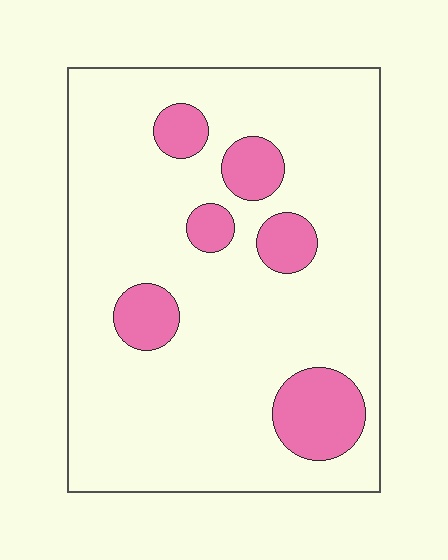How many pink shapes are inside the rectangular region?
6.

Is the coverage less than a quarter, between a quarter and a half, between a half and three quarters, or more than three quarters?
Less than a quarter.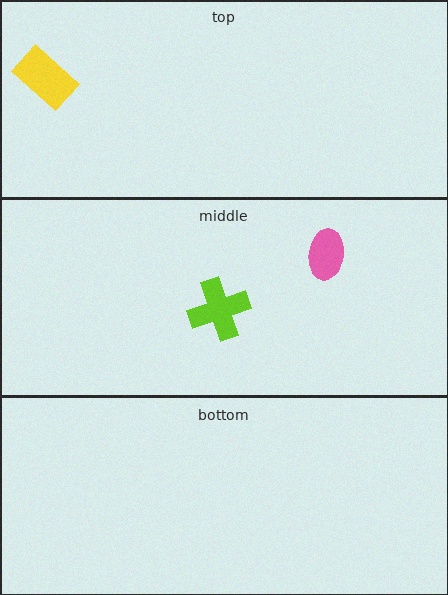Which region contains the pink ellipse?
The middle region.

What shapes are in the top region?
The yellow rectangle.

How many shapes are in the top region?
1.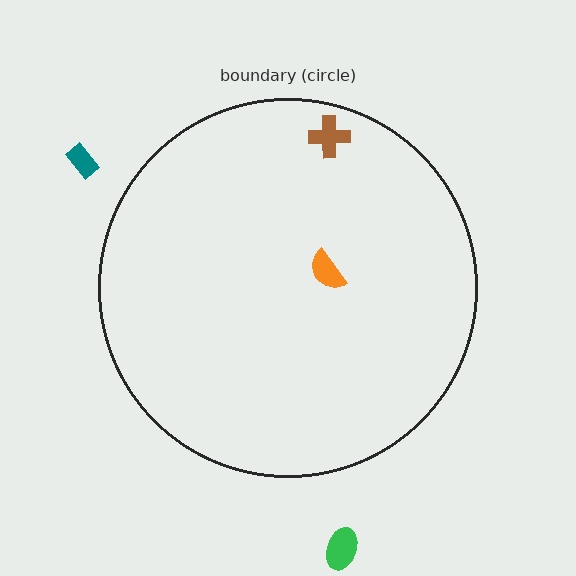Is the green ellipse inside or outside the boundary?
Outside.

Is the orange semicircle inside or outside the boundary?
Inside.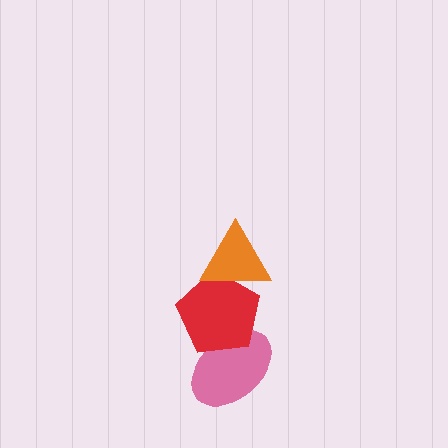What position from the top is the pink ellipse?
The pink ellipse is 3rd from the top.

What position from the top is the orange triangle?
The orange triangle is 1st from the top.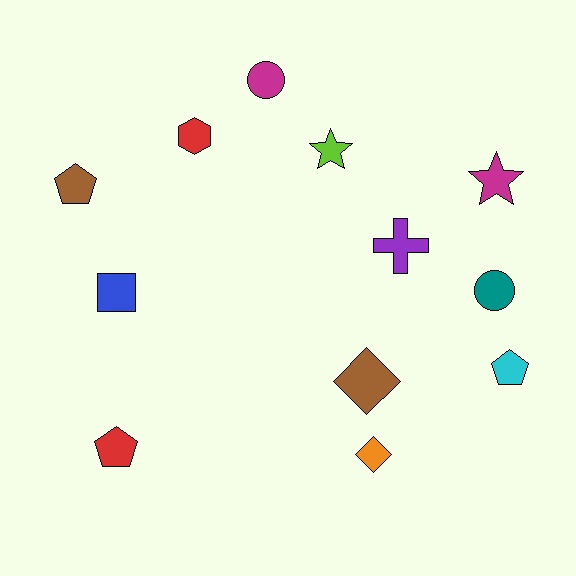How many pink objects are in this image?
There are no pink objects.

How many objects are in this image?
There are 12 objects.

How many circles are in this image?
There are 2 circles.